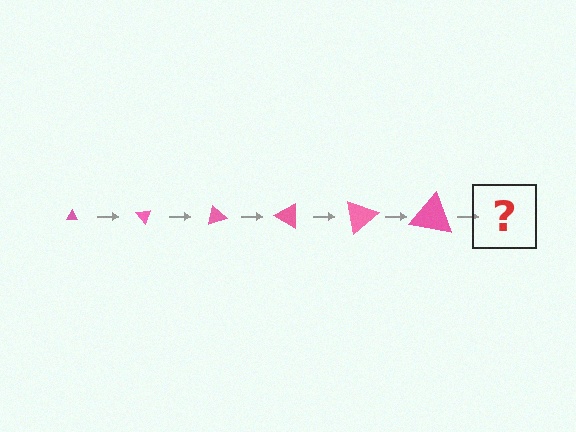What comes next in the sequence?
The next element should be a triangle, larger than the previous one and rotated 300 degrees from the start.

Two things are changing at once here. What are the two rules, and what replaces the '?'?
The two rules are that the triangle grows larger each step and it rotates 50 degrees each step. The '?' should be a triangle, larger than the previous one and rotated 300 degrees from the start.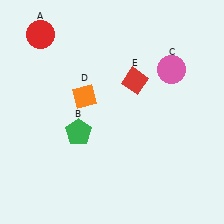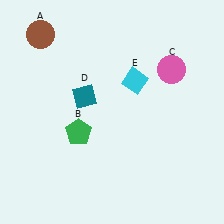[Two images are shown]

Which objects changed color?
A changed from red to brown. D changed from orange to teal. E changed from red to cyan.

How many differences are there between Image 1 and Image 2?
There are 3 differences between the two images.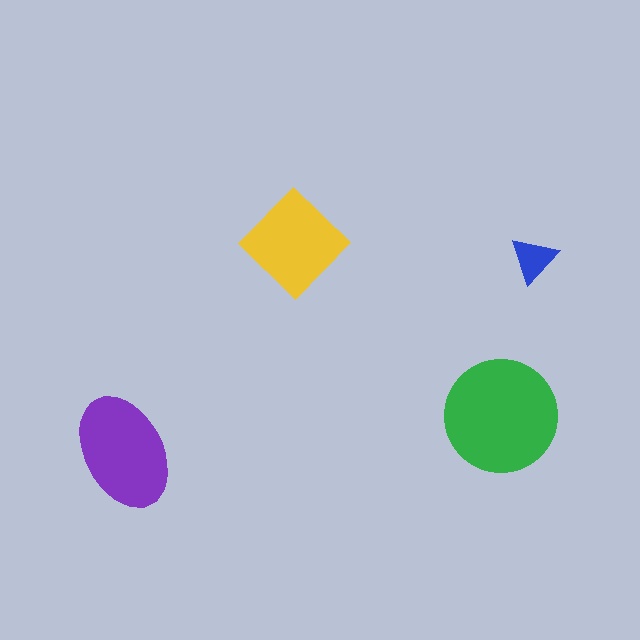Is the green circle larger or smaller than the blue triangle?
Larger.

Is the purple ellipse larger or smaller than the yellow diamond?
Larger.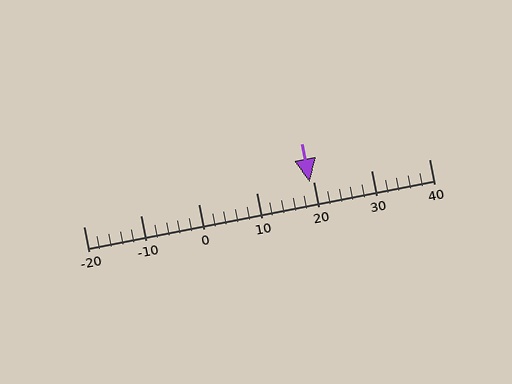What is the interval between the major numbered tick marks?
The major tick marks are spaced 10 units apart.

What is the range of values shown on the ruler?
The ruler shows values from -20 to 40.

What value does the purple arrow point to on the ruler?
The purple arrow points to approximately 19.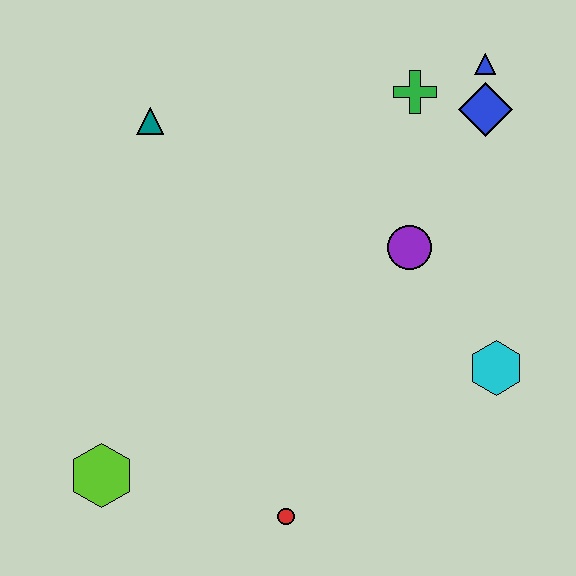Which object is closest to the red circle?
The lime hexagon is closest to the red circle.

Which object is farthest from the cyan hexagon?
The teal triangle is farthest from the cyan hexagon.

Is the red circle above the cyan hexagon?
No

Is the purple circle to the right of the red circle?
Yes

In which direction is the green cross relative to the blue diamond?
The green cross is to the left of the blue diamond.